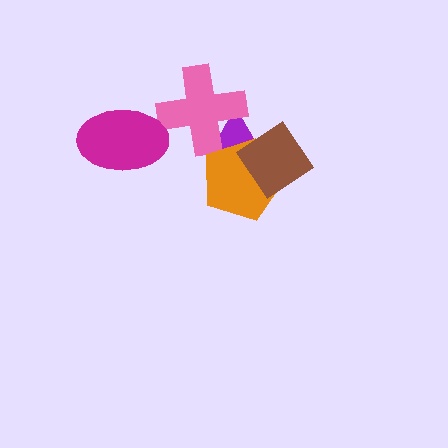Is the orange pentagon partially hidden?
Yes, it is partially covered by another shape.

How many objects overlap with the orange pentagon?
2 objects overlap with the orange pentagon.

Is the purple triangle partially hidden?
Yes, it is partially covered by another shape.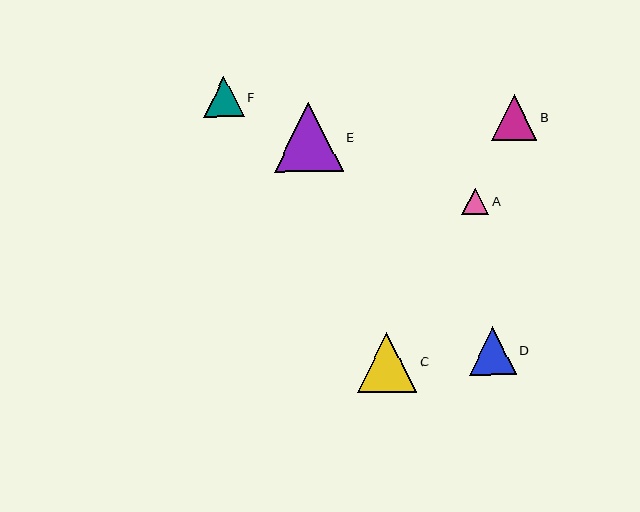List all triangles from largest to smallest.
From largest to smallest: E, C, D, B, F, A.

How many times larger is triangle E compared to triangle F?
Triangle E is approximately 1.7 times the size of triangle F.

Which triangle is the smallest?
Triangle A is the smallest with a size of approximately 27 pixels.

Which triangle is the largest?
Triangle E is the largest with a size of approximately 69 pixels.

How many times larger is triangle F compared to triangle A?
Triangle F is approximately 1.5 times the size of triangle A.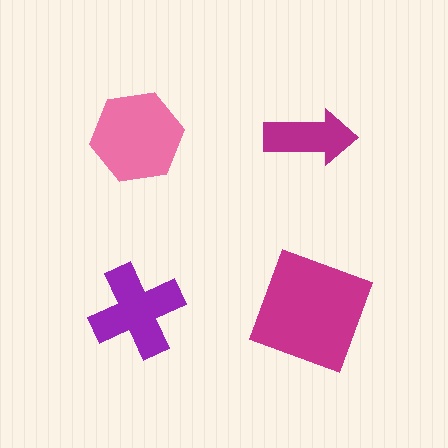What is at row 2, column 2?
A magenta square.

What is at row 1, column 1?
A pink hexagon.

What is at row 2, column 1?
A purple cross.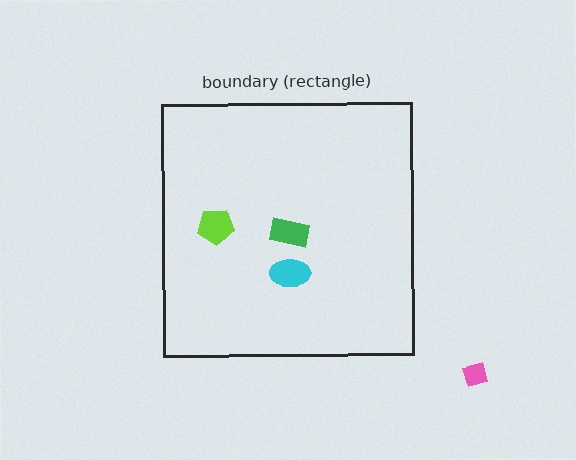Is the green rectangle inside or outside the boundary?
Inside.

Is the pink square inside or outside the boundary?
Outside.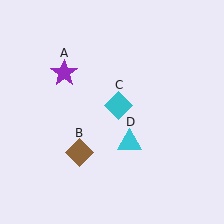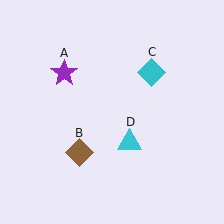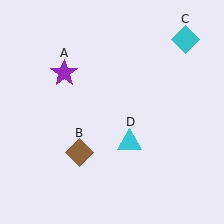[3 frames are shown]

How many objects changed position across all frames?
1 object changed position: cyan diamond (object C).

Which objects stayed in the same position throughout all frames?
Purple star (object A) and brown diamond (object B) and cyan triangle (object D) remained stationary.